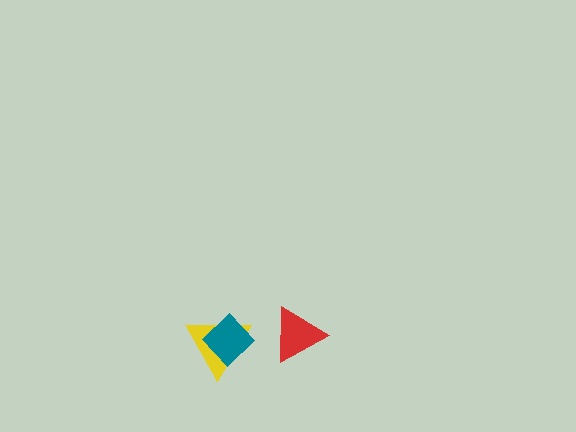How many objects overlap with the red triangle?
0 objects overlap with the red triangle.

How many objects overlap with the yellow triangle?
1 object overlaps with the yellow triangle.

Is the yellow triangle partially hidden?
Yes, it is partially covered by another shape.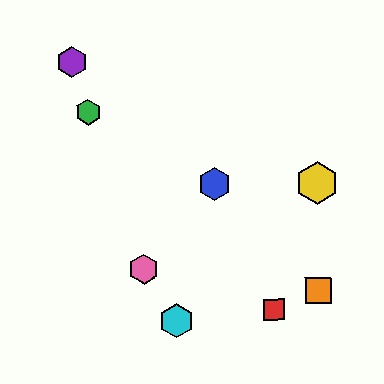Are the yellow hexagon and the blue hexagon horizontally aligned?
Yes, both are at y≈183.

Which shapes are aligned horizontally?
The blue hexagon, the yellow hexagon are aligned horizontally.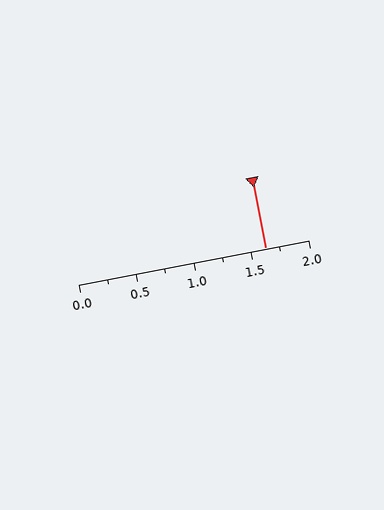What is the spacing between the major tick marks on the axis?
The major ticks are spaced 0.5 apart.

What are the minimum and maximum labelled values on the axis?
The axis runs from 0.0 to 2.0.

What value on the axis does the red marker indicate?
The marker indicates approximately 1.62.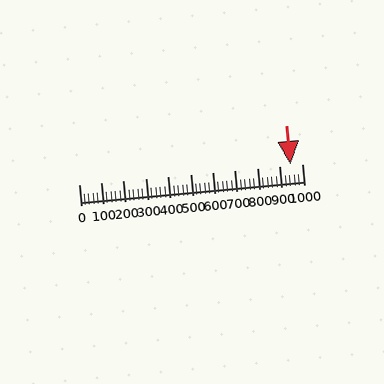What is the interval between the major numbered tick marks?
The major tick marks are spaced 100 units apart.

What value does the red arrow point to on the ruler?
The red arrow points to approximately 948.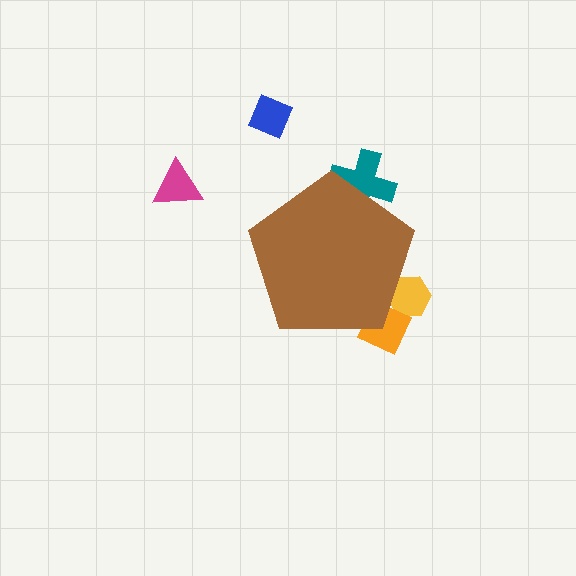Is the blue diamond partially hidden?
No, the blue diamond is fully visible.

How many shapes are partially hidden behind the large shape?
3 shapes are partially hidden.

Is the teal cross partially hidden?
Yes, the teal cross is partially hidden behind the brown pentagon.